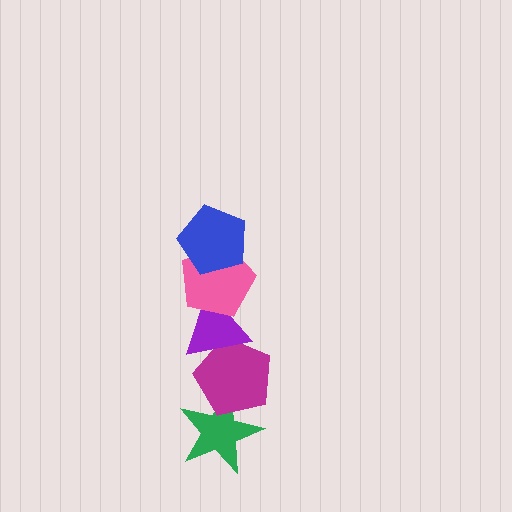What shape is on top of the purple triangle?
The pink pentagon is on top of the purple triangle.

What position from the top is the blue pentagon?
The blue pentagon is 1st from the top.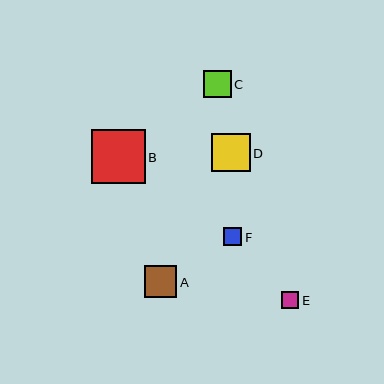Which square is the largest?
Square B is the largest with a size of approximately 54 pixels.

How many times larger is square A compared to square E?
Square A is approximately 1.9 times the size of square E.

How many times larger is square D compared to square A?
Square D is approximately 1.2 times the size of square A.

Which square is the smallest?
Square E is the smallest with a size of approximately 17 pixels.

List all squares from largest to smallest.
From largest to smallest: B, D, A, C, F, E.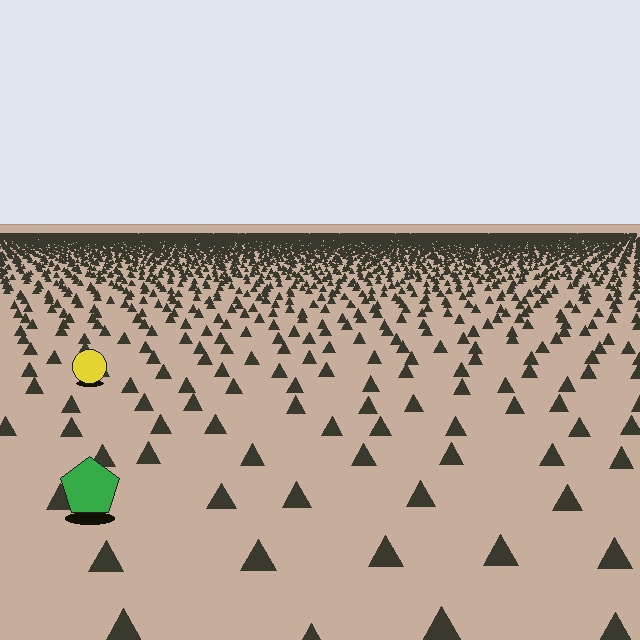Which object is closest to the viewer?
The green pentagon is closest. The texture marks near it are larger and more spread out.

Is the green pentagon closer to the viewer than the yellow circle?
Yes. The green pentagon is closer — you can tell from the texture gradient: the ground texture is coarser near it.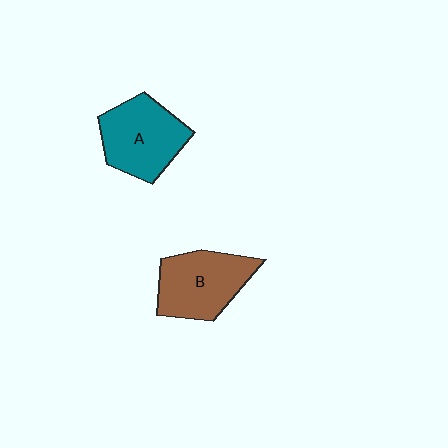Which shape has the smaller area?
Shape B (brown).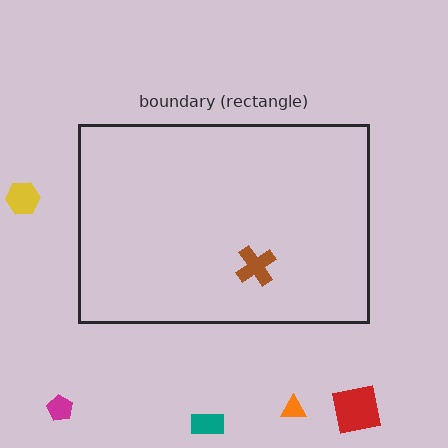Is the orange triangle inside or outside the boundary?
Outside.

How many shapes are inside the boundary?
1 inside, 5 outside.